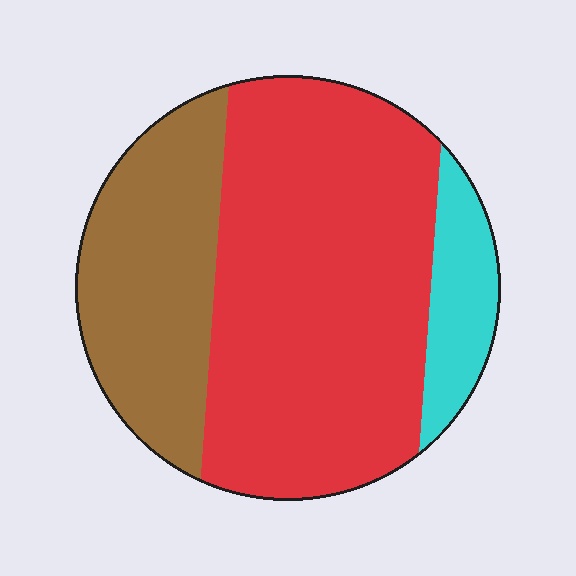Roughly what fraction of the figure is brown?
Brown covers roughly 30% of the figure.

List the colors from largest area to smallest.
From largest to smallest: red, brown, cyan.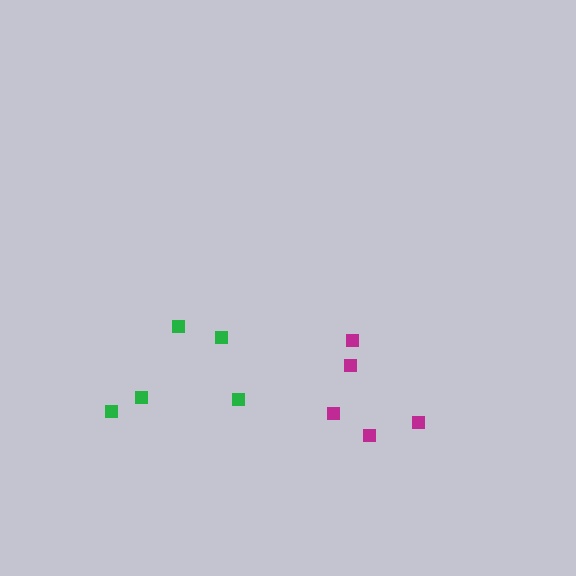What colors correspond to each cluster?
The clusters are colored: magenta, green.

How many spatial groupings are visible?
There are 2 spatial groupings.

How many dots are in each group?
Group 1: 5 dots, Group 2: 5 dots (10 total).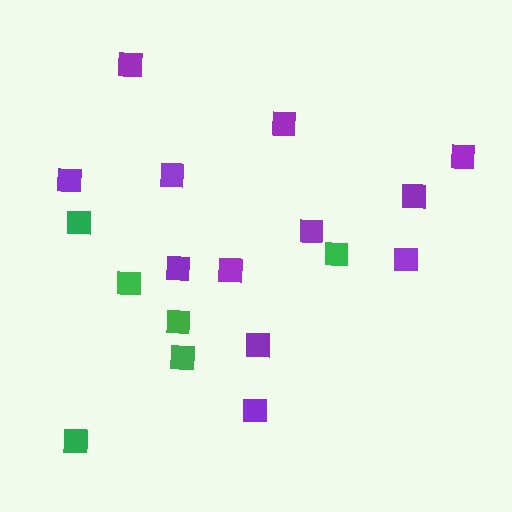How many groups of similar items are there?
There are 2 groups: one group of purple squares (12) and one group of green squares (6).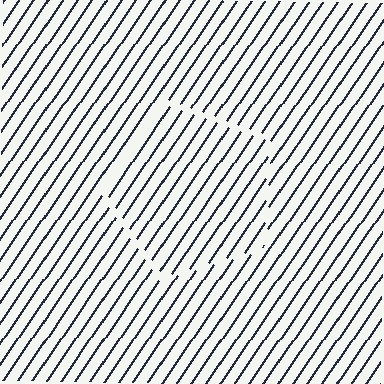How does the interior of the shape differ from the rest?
The interior of the shape contains the same grating, shifted by half a period — the contour is defined by the phase discontinuity where line-ends from the inner and outer gratings abut.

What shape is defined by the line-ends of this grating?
An illusory pentagon. The interior of the shape contains the same grating, shifted by half a period — the contour is defined by the phase discontinuity where line-ends from the inner and outer gratings abut.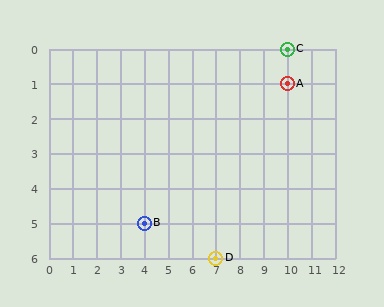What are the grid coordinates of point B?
Point B is at grid coordinates (4, 5).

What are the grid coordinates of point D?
Point D is at grid coordinates (7, 6).